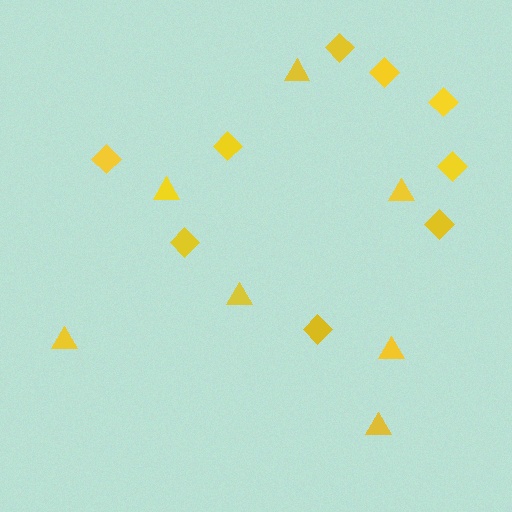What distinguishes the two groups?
There are 2 groups: one group of triangles (7) and one group of diamonds (9).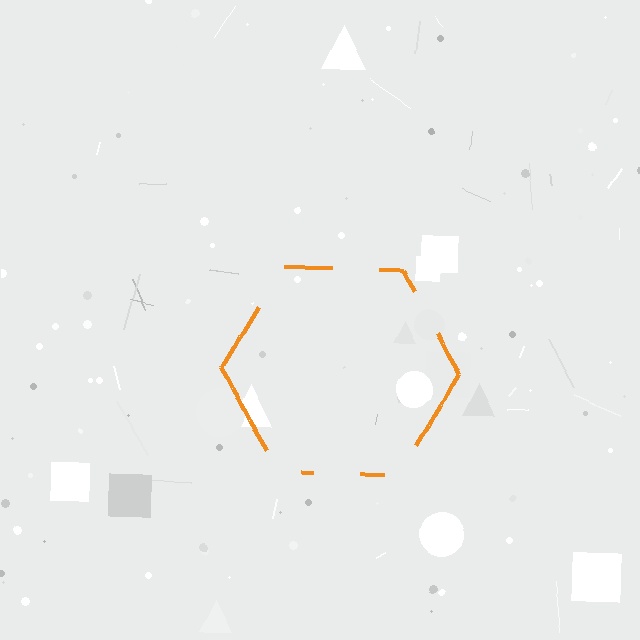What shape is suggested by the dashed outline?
The dashed outline suggests a hexagon.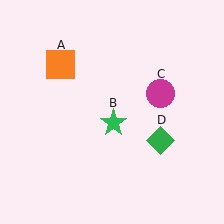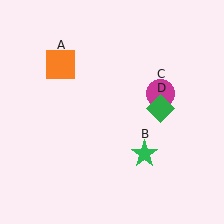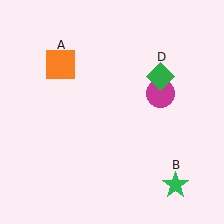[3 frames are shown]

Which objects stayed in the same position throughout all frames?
Orange square (object A) and magenta circle (object C) remained stationary.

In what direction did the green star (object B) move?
The green star (object B) moved down and to the right.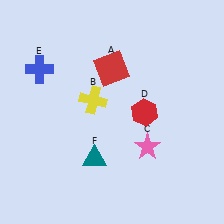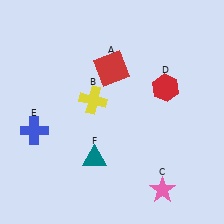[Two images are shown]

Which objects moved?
The objects that moved are: the pink star (C), the red hexagon (D), the blue cross (E).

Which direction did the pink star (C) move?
The pink star (C) moved down.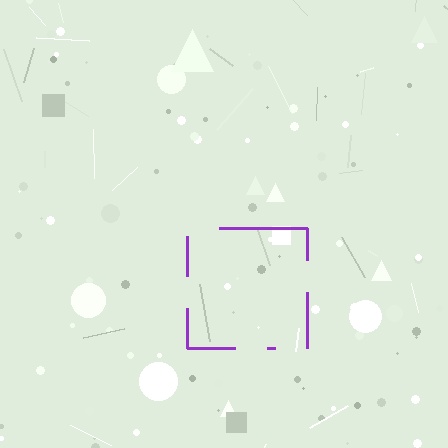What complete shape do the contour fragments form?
The contour fragments form a square.